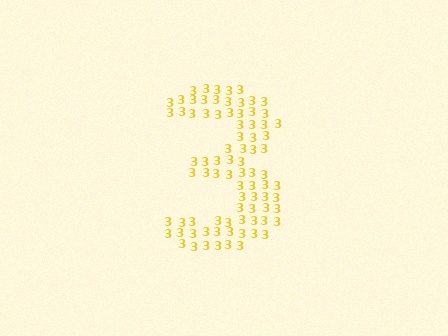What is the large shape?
The large shape is the digit 3.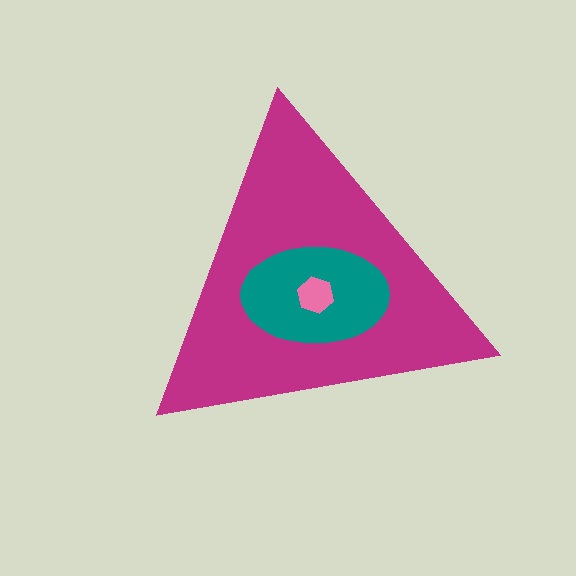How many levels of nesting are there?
3.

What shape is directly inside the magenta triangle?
The teal ellipse.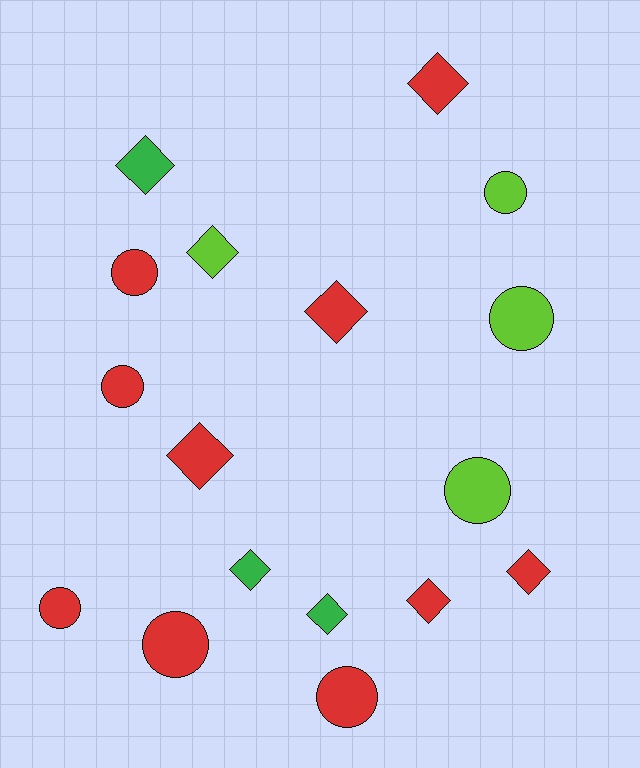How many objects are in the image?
There are 17 objects.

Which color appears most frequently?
Red, with 10 objects.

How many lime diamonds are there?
There is 1 lime diamond.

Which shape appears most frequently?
Diamond, with 9 objects.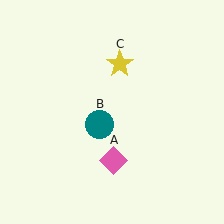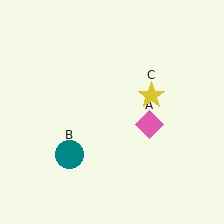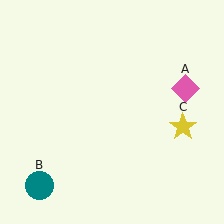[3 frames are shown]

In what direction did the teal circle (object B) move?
The teal circle (object B) moved down and to the left.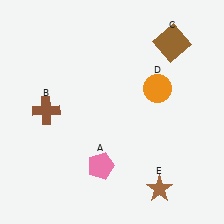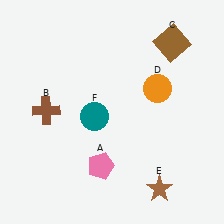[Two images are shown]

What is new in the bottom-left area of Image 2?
A teal circle (F) was added in the bottom-left area of Image 2.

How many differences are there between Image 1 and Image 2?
There is 1 difference between the two images.